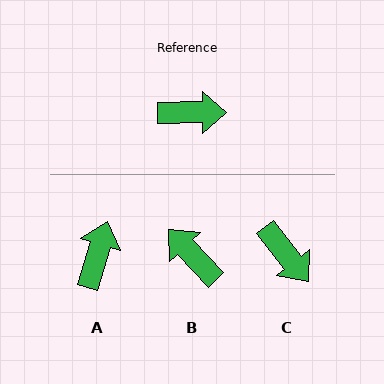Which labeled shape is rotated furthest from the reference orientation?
B, about 133 degrees away.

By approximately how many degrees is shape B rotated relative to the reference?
Approximately 133 degrees counter-clockwise.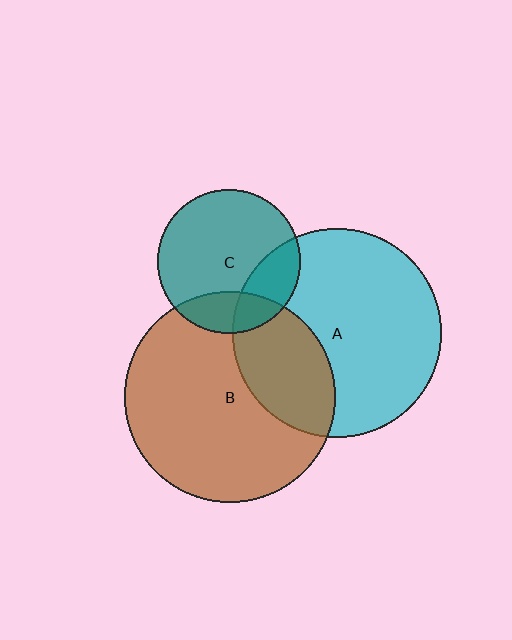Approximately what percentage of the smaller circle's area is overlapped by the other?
Approximately 20%.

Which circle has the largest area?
Circle B (brown).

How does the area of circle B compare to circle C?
Approximately 2.2 times.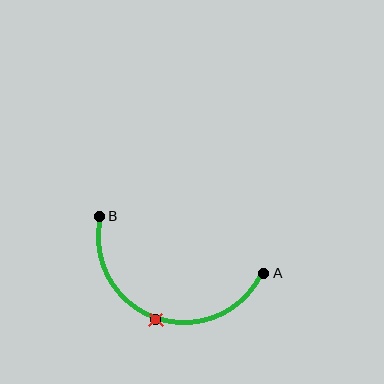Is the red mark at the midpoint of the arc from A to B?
Yes. The red mark lies on the arc at equal arc-length from both A and B — it is the arc midpoint.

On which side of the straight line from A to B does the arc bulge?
The arc bulges below the straight line connecting A and B.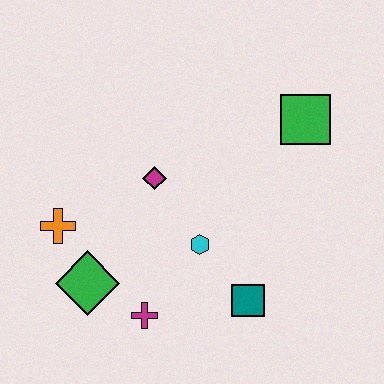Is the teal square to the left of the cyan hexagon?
No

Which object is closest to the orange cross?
The green diamond is closest to the orange cross.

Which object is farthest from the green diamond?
The green square is farthest from the green diamond.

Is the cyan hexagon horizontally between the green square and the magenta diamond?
Yes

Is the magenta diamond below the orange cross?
No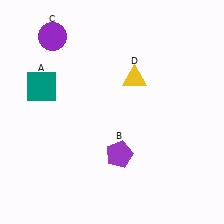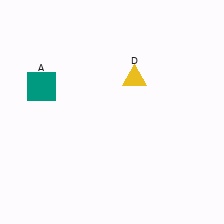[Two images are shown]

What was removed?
The purple circle (C), the purple pentagon (B) were removed in Image 2.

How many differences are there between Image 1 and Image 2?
There are 2 differences between the two images.